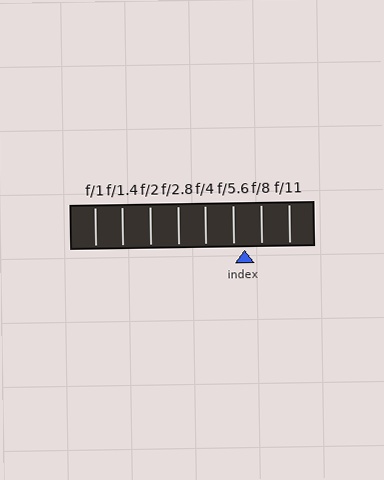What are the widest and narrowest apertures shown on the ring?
The widest aperture shown is f/1 and the narrowest is f/11.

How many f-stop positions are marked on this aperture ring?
There are 8 f-stop positions marked.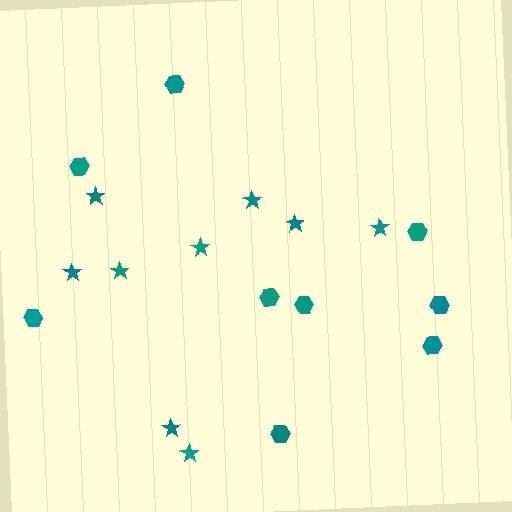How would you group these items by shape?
There are 2 groups: one group of hexagons (9) and one group of stars (9).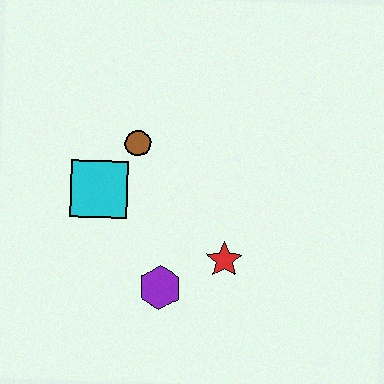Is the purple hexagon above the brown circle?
No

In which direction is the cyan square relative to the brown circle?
The cyan square is below the brown circle.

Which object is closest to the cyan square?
The brown circle is closest to the cyan square.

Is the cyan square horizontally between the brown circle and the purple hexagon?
No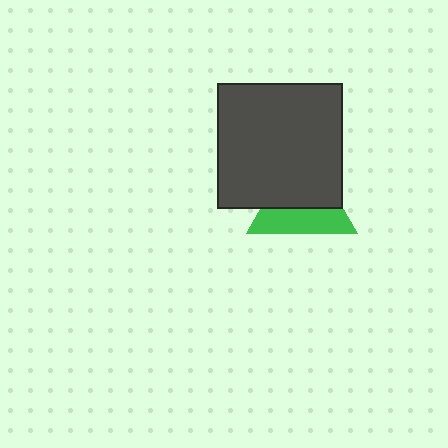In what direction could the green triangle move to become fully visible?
The green triangle could move down. That would shift it out from behind the dark gray square entirely.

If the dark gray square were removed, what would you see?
You would see the complete green triangle.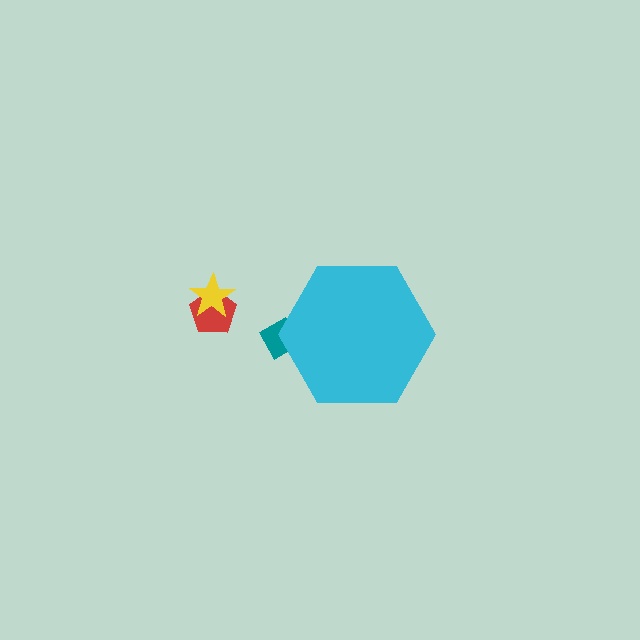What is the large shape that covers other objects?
A cyan hexagon.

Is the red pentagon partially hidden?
No, the red pentagon is fully visible.